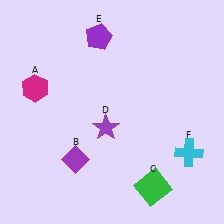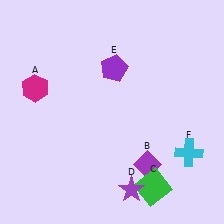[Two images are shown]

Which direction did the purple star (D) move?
The purple star (D) moved down.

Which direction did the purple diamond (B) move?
The purple diamond (B) moved right.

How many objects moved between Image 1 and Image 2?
3 objects moved between the two images.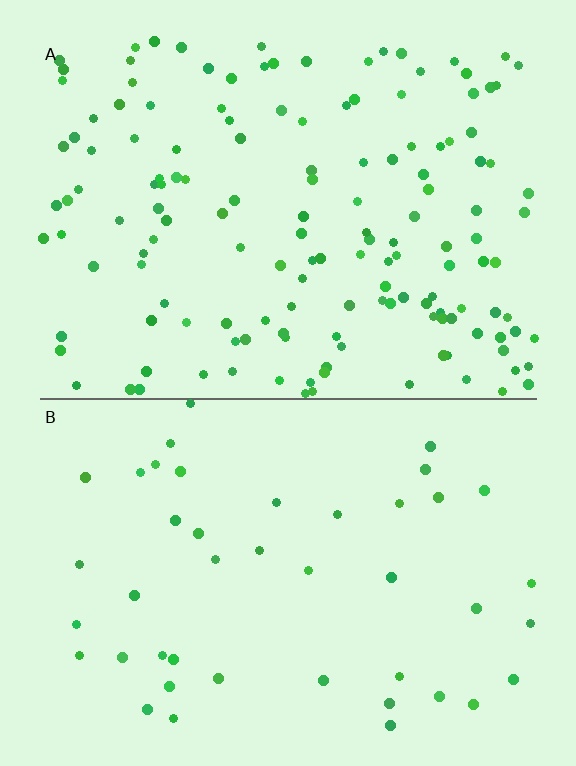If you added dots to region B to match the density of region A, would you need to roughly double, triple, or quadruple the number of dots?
Approximately triple.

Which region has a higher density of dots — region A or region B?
A (the top).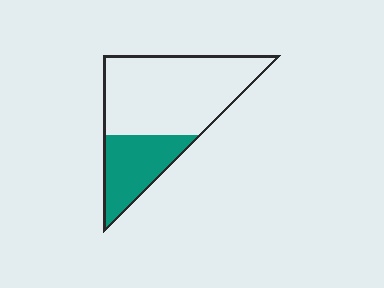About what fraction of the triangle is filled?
About one third (1/3).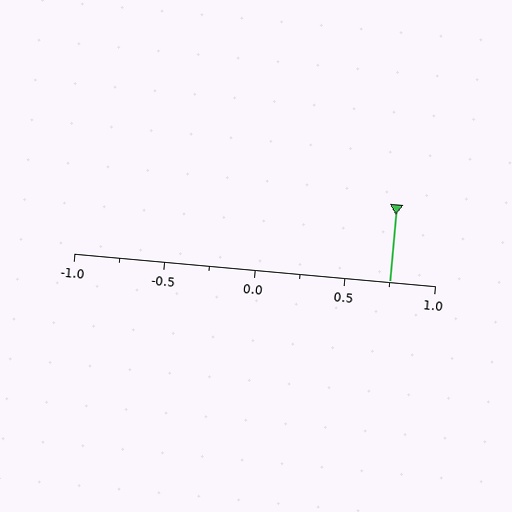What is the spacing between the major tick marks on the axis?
The major ticks are spaced 0.5 apart.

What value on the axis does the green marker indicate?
The marker indicates approximately 0.75.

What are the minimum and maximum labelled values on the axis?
The axis runs from -1.0 to 1.0.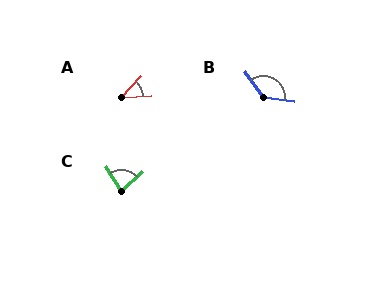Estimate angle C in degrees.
Approximately 80 degrees.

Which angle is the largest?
B, at approximately 134 degrees.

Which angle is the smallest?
A, at approximately 44 degrees.